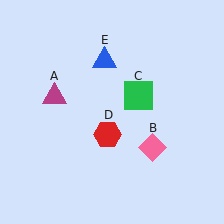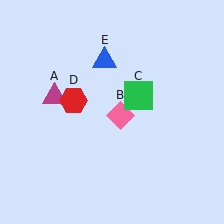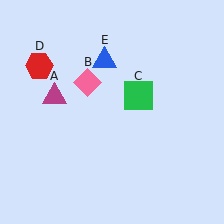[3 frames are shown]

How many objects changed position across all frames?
2 objects changed position: pink diamond (object B), red hexagon (object D).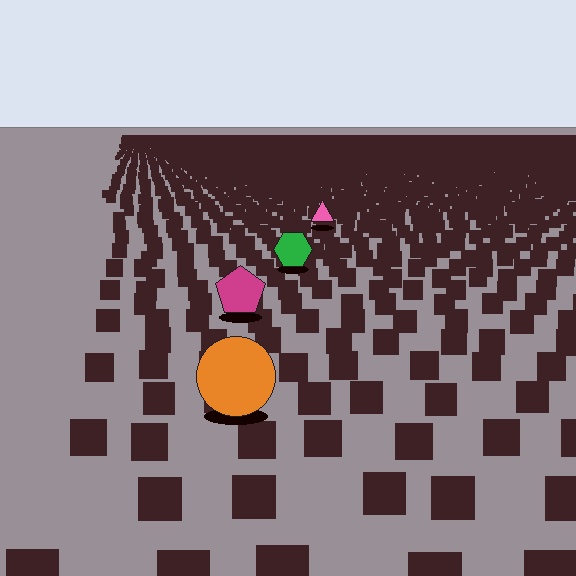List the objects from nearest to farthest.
From nearest to farthest: the orange circle, the magenta pentagon, the green hexagon, the pink triangle.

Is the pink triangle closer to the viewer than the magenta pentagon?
No. The magenta pentagon is closer — you can tell from the texture gradient: the ground texture is coarser near it.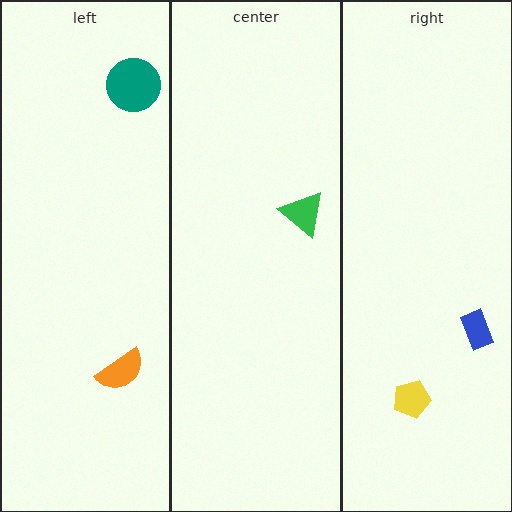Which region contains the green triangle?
The center region.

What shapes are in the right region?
The blue rectangle, the yellow pentagon.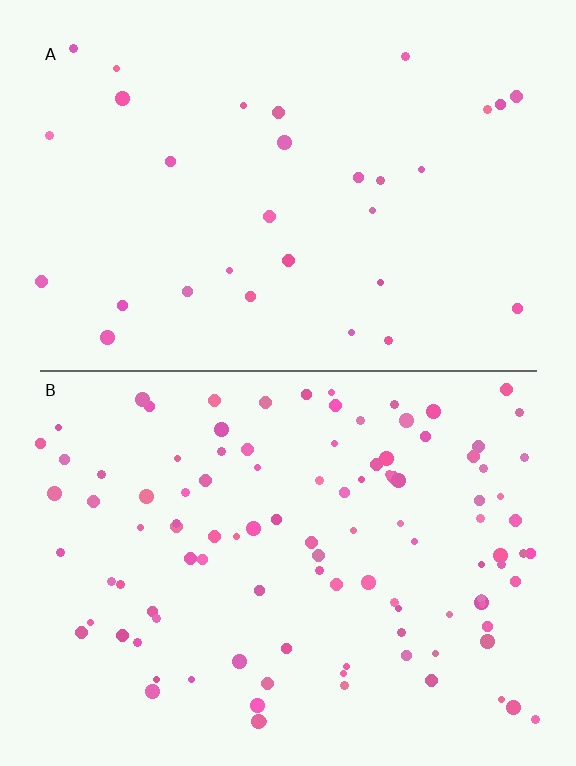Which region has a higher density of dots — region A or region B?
B (the bottom).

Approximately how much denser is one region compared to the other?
Approximately 3.5× — region B over region A.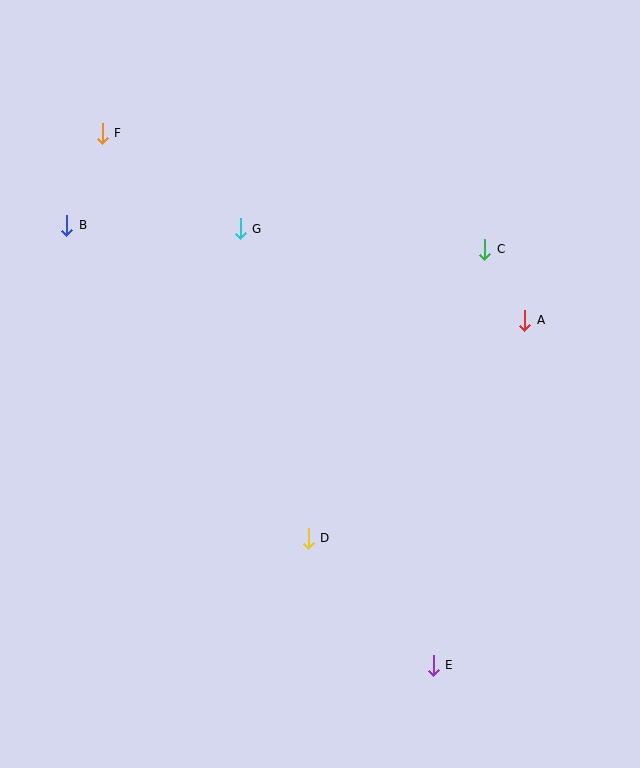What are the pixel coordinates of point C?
Point C is at (485, 249).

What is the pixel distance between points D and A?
The distance between D and A is 307 pixels.